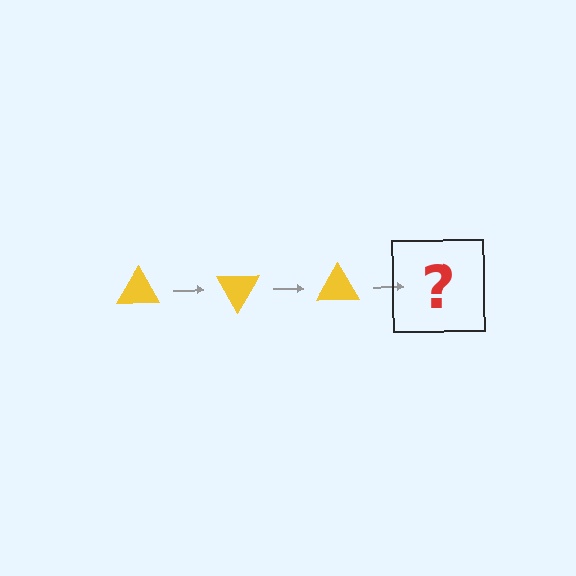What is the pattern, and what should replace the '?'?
The pattern is that the triangle rotates 60 degrees each step. The '?' should be a yellow triangle rotated 180 degrees.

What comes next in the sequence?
The next element should be a yellow triangle rotated 180 degrees.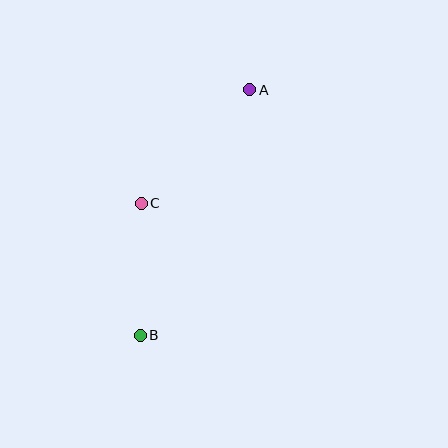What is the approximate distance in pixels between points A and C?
The distance between A and C is approximately 157 pixels.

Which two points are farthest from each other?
Points A and B are farthest from each other.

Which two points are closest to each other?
Points B and C are closest to each other.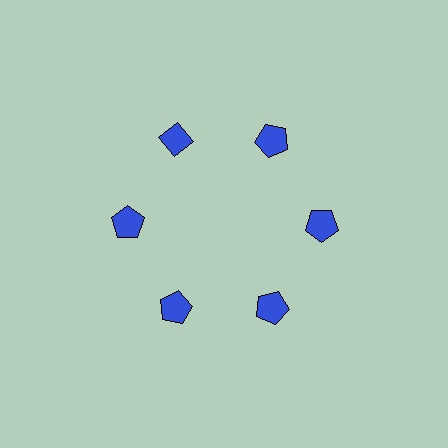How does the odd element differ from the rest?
It has a different shape: diamond instead of pentagon.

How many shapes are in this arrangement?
There are 6 shapes arranged in a ring pattern.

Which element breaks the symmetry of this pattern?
The blue diamond at roughly the 11 o'clock position breaks the symmetry. All other shapes are blue pentagons.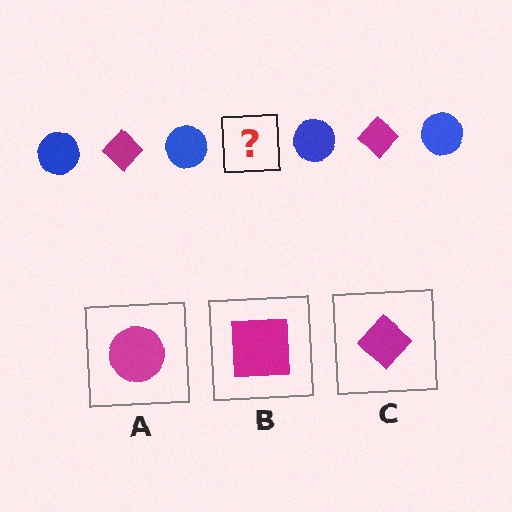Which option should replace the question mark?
Option C.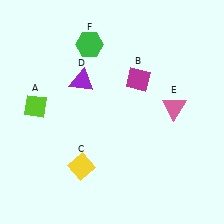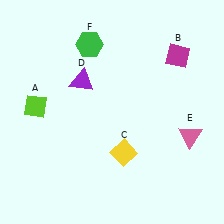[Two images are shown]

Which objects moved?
The objects that moved are: the magenta diamond (B), the yellow diamond (C), the pink triangle (E).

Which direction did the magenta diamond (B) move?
The magenta diamond (B) moved right.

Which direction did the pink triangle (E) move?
The pink triangle (E) moved down.